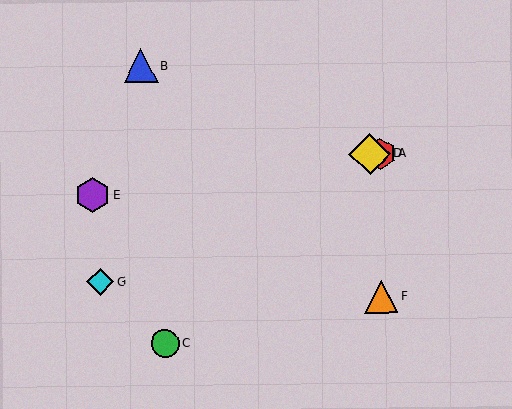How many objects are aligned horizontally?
2 objects (A, D) are aligned horizontally.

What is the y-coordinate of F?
Object F is at y≈296.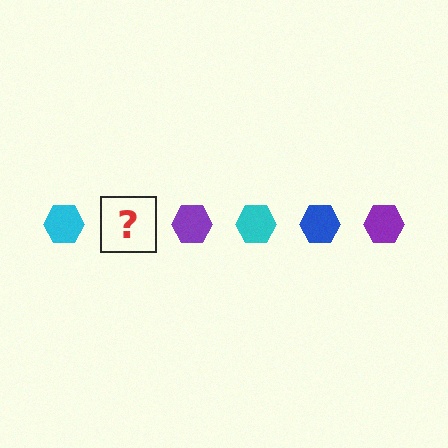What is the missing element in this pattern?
The missing element is a blue hexagon.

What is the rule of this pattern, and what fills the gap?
The rule is that the pattern cycles through cyan, blue, purple hexagons. The gap should be filled with a blue hexagon.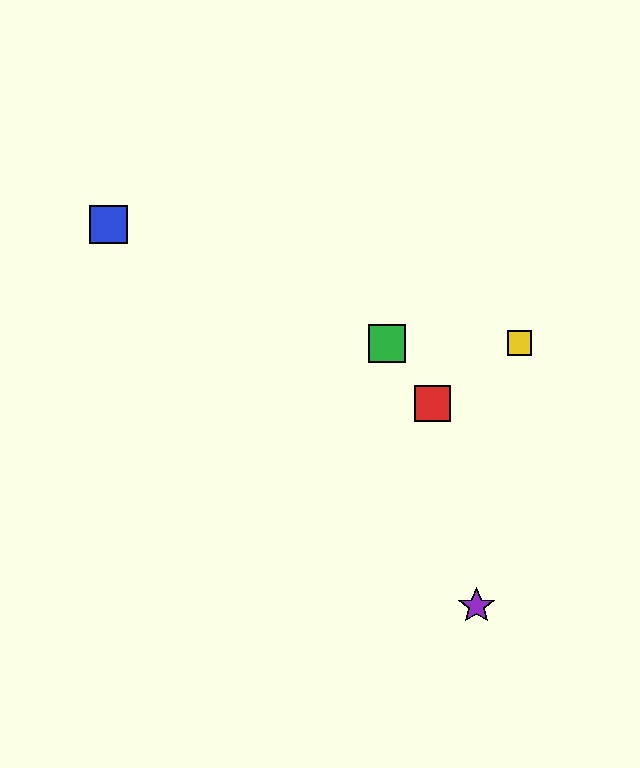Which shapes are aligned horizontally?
The green square, the yellow square are aligned horizontally.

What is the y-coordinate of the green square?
The green square is at y≈343.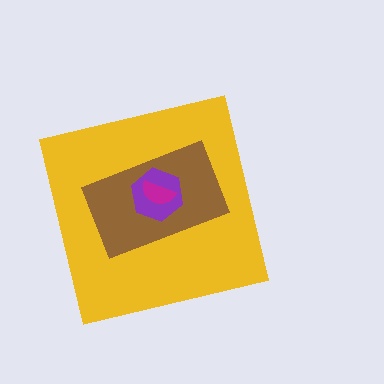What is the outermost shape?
The yellow square.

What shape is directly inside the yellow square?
The brown rectangle.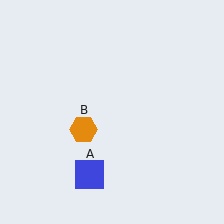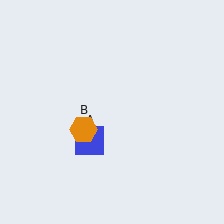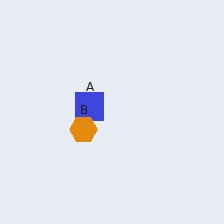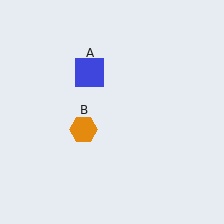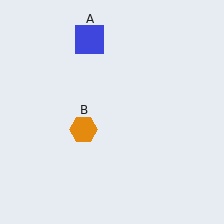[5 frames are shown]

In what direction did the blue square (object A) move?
The blue square (object A) moved up.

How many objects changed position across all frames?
1 object changed position: blue square (object A).